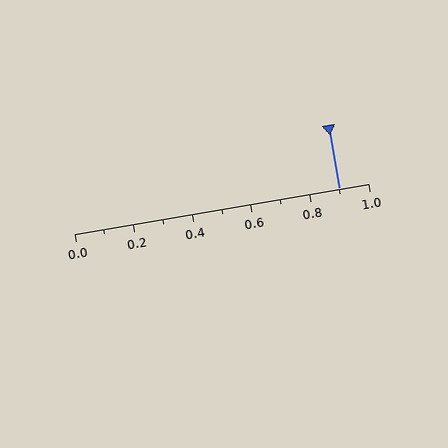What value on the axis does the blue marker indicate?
The marker indicates approximately 0.9.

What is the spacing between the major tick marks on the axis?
The major ticks are spaced 0.2 apart.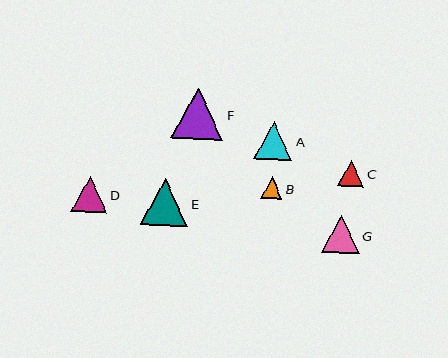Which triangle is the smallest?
Triangle B is the smallest with a size of approximately 22 pixels.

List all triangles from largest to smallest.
From largest to smallest: F, E, A, G, D, C, B.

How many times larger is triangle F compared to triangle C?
Triangle F is approximately 2.0 times the size of triangle C.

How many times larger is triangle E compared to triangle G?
Triangle E is approximately 1.3 times the size of triangle G.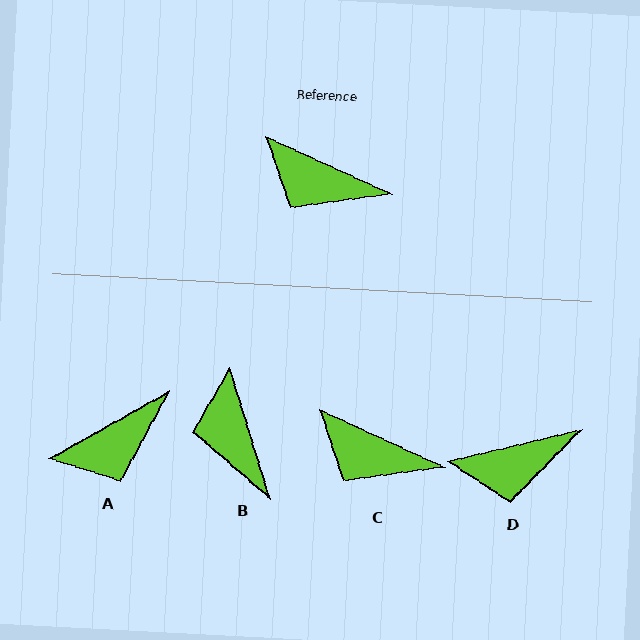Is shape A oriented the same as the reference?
No, it is off by about 54 degrees.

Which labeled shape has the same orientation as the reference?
C.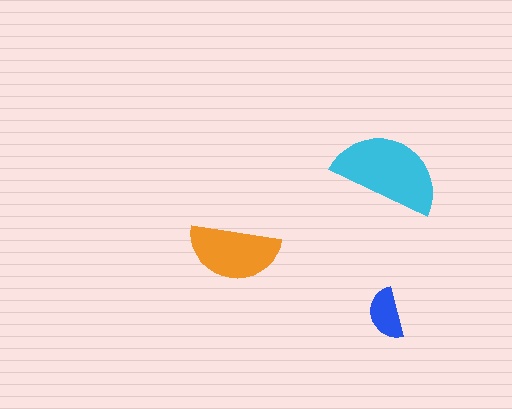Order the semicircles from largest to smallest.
the cyan one, the orange one, the blue one.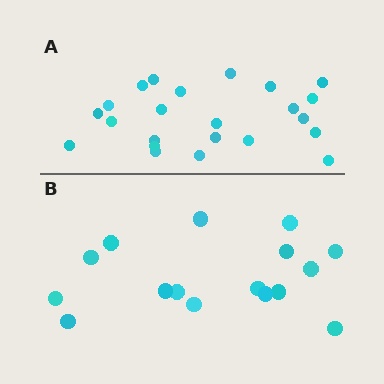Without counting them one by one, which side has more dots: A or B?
Region A (the top region) has more dots.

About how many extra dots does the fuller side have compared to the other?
Region A has roughly 8 or so more dots than region B.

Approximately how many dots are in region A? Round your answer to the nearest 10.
About 20 dots. (The exact count is 23, which rounds to 20.)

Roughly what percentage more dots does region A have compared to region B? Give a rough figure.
About 45% more.